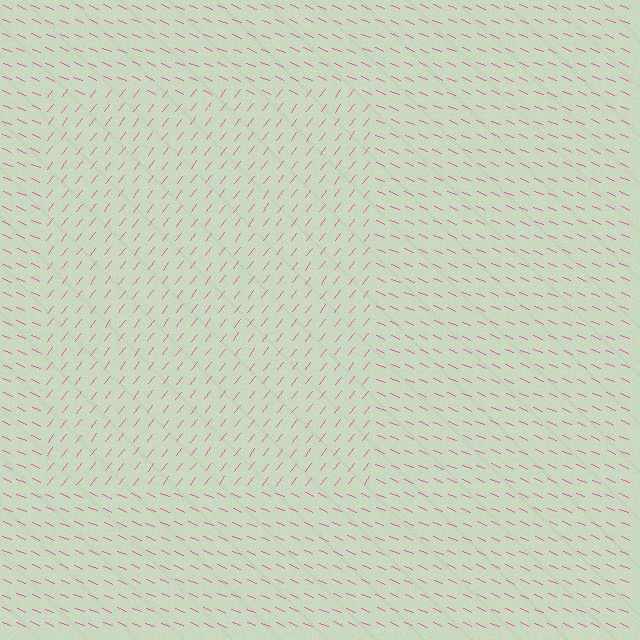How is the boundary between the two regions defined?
The boundary is defined purely by a change in line orientation (approximately 75 degrees difference). All lines are the same color and thickness.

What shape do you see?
I see a rectangle.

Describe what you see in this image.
The image is filled with small pink line segments. A rectangle region in the image has lines oriented differently from the surrounding lines, creating a visible texture boundary.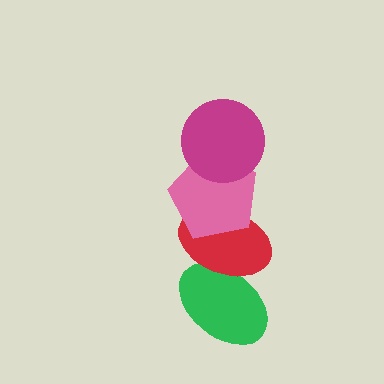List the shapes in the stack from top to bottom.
From top to bottom: the magenta circle, the pink pentagon, the red ellipse, the green ellipse.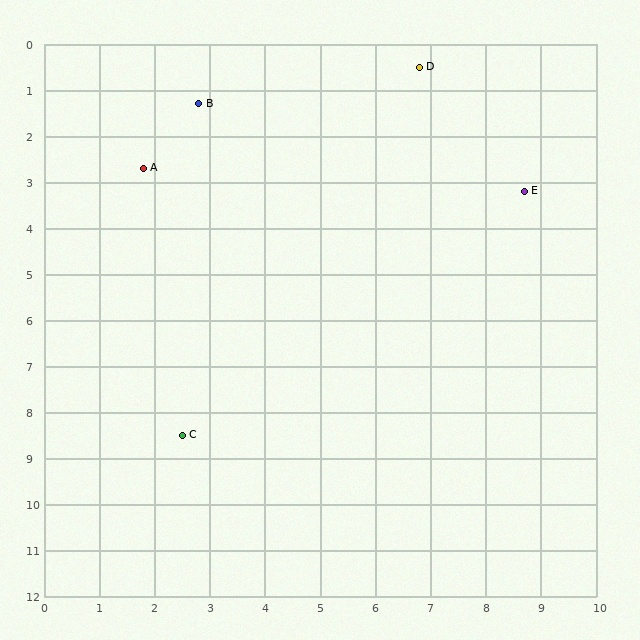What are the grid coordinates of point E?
Point E is at approximately (8.7, 3.2).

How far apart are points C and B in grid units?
Points C and B are about 7.2 grid units apart.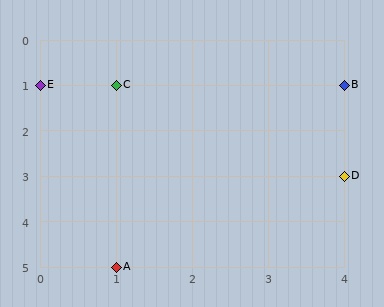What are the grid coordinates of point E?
Point E is at grid coordinates (0, 1).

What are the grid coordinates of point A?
Point A is at grid coordinates (1, 5).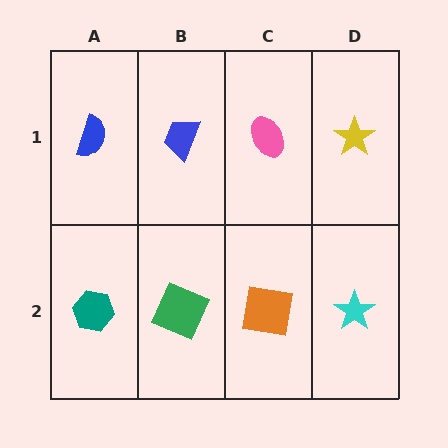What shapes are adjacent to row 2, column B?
A blue trapezoid (row 1, column B), a teal hexagon (row 2, column A), an orange square (row 2, column C).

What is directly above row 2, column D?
A yellow star.